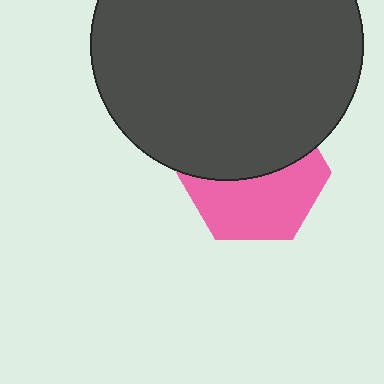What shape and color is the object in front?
The object in front is a dark gray circle.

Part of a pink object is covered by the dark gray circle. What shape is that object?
It is a hexagon.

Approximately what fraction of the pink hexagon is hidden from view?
Roughly 49% of the pink hexagon is hidden behind the dark gray circle.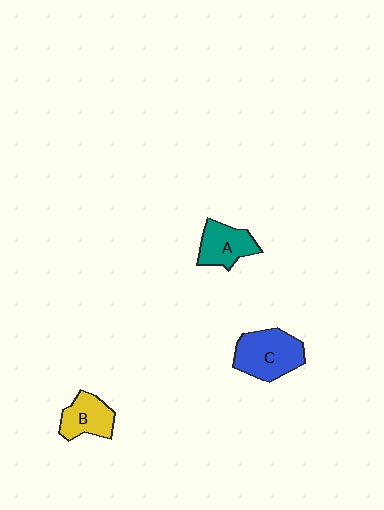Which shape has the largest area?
Shape C (blue).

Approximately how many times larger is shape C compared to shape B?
Approximately 1.4 times.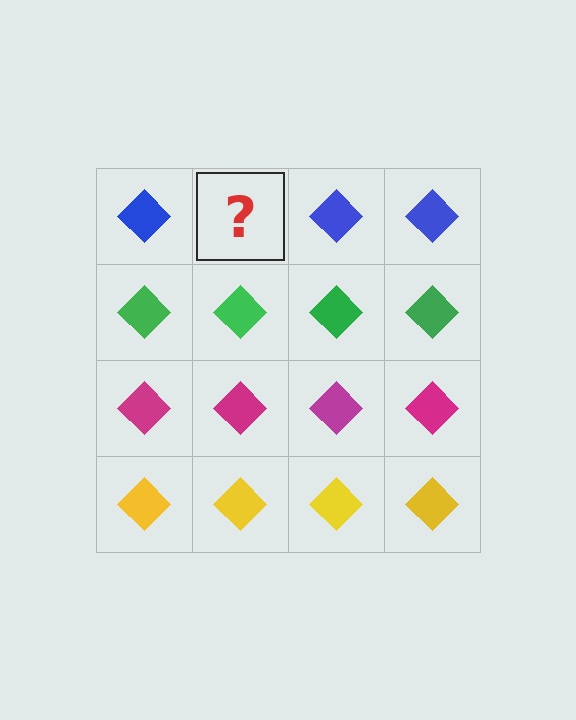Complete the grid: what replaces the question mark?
The question mark should be replaced with a blue diamond.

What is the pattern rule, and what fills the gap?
The rule is that each row has a consistent color. The gap should be filled with a blue diamond.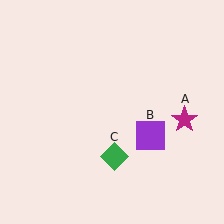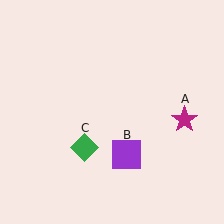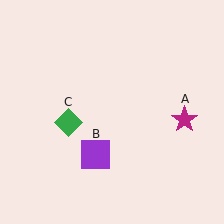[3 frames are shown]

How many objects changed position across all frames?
2 objects changed position: purple square (object B), green diamond (object C).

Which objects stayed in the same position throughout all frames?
Magenta star (object A) remained stationary.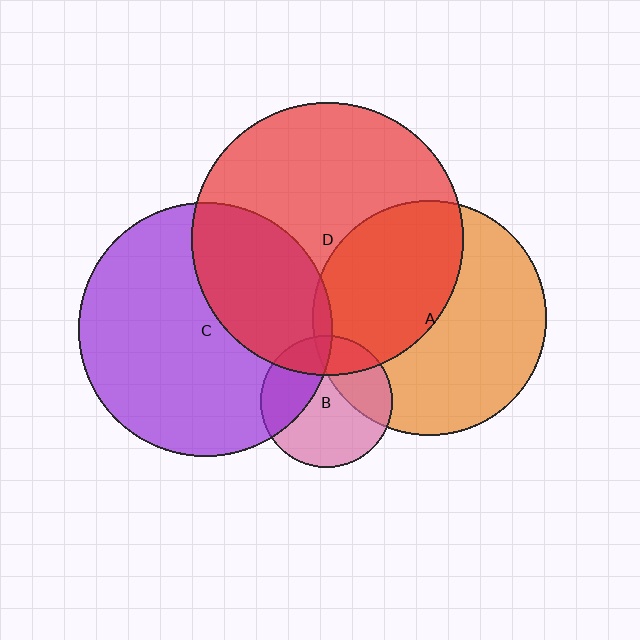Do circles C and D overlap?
Yes.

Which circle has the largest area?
Circle D (red).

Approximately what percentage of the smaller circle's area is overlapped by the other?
Approximately 35%.